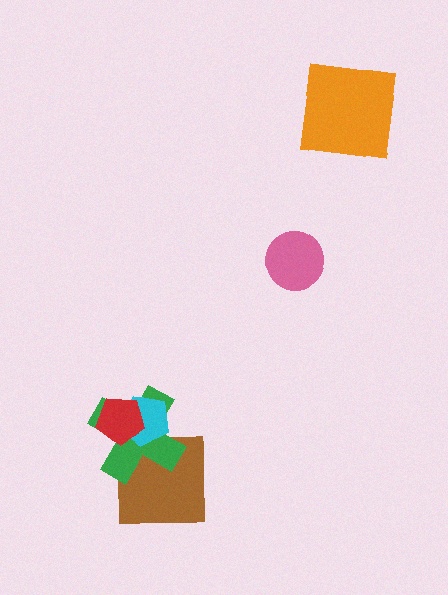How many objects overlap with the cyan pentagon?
3 objects overlap with the cyan pentagon.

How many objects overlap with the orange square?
0 objects overlap with the orange square.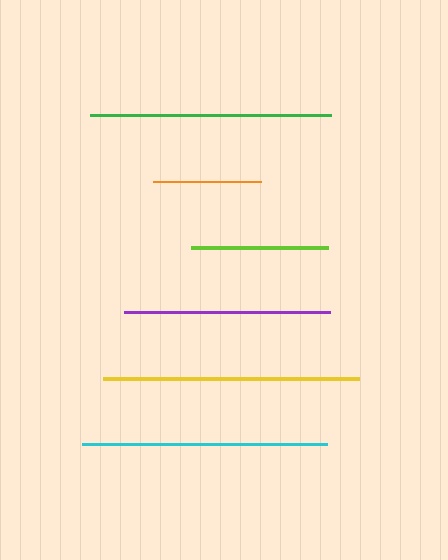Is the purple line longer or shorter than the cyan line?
The cyan line is longer than the purple line.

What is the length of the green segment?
The green segment is approximately 241 pixels long.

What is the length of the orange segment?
The orange segment is approximately 108 pixels long.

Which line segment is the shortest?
The orange line is the shortest at approximately 108 pixels.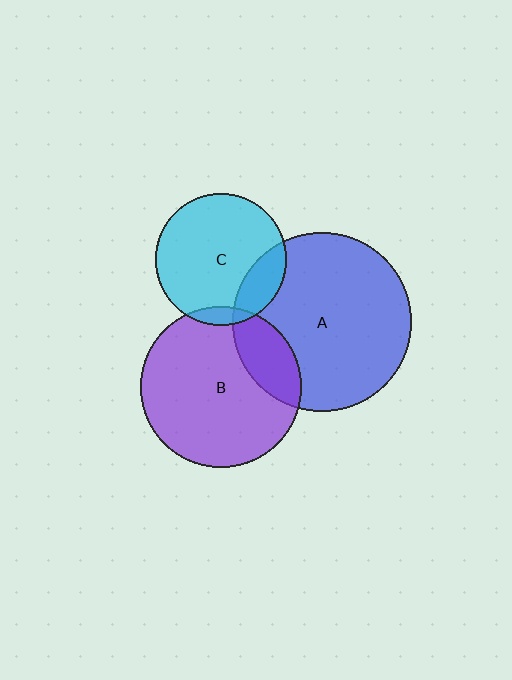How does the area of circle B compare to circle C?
Approximately 1.5 times.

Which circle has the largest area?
Circle A (blue).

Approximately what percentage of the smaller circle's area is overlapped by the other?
Approximately 20%.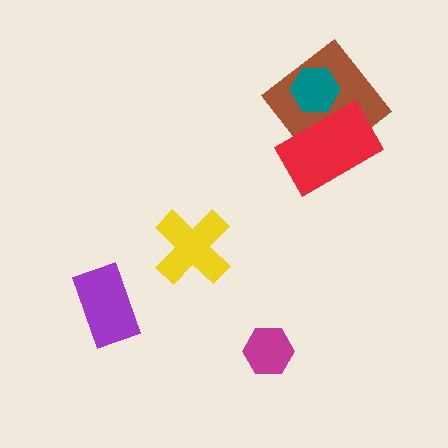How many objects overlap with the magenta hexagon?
0 objects overlap with the magenta hexagon.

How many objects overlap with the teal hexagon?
2 objects overlap with the teal hexagon.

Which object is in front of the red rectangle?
The teal hexagon is in front of the red rectangle.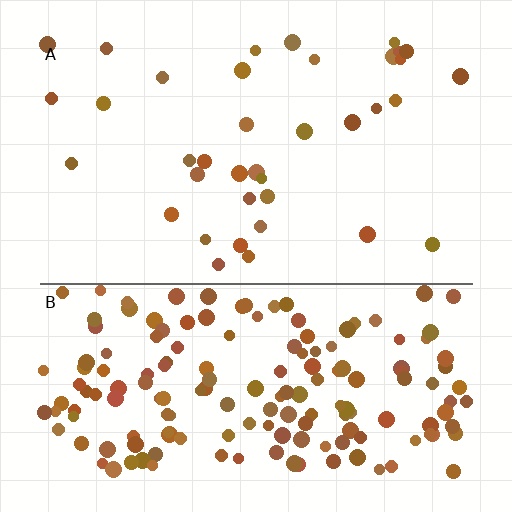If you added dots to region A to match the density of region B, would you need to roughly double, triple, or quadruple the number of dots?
Approximately quadruple.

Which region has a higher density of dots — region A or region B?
B (the bottom).